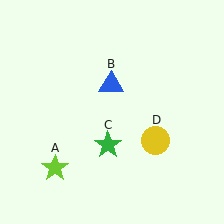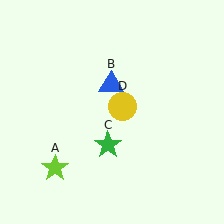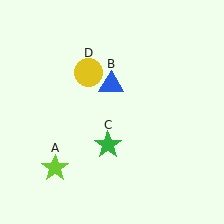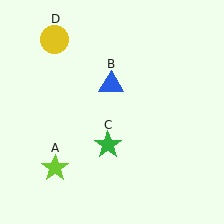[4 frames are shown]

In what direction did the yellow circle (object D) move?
The yellow circle (object D) moved up and to the left.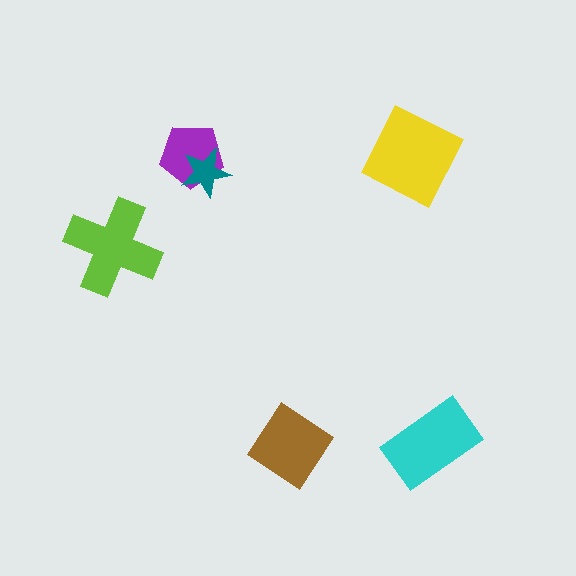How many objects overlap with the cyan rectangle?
0 objects overlap with the cyan rectangle.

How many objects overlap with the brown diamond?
0 objects overlap with the brown diamond.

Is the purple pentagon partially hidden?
Yes, it is partially covered by another shape.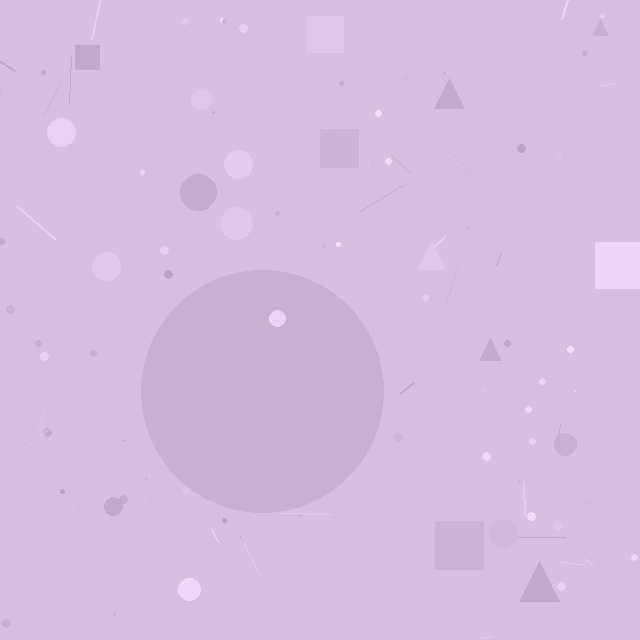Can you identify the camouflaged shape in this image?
The camouflaged shape is a circle.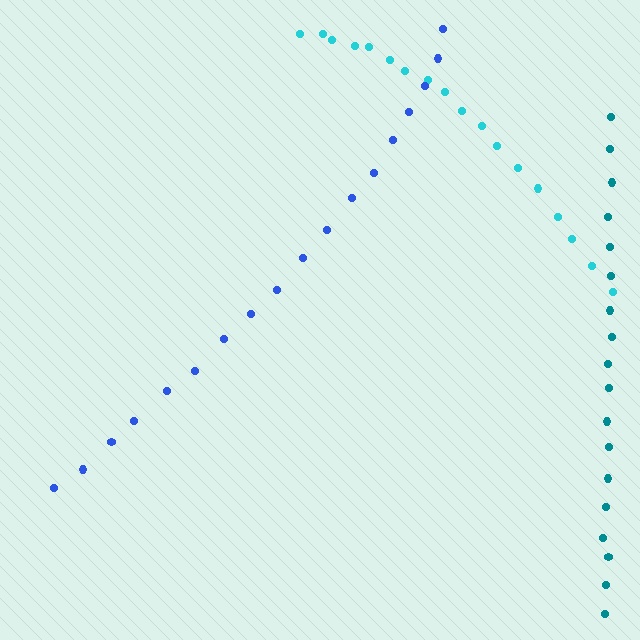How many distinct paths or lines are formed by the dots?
There are 3 distinct paths.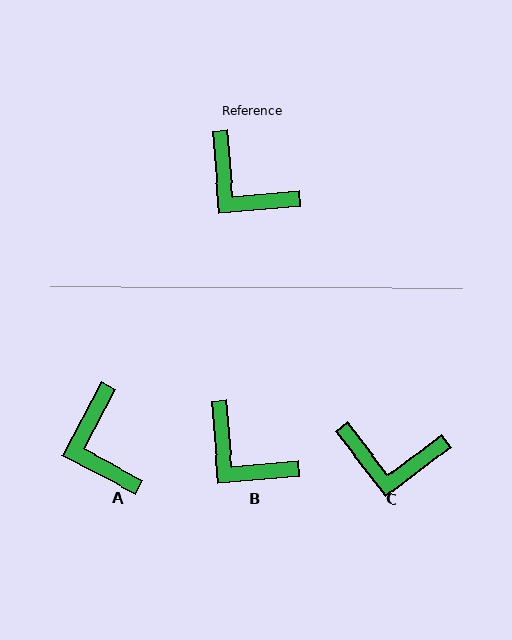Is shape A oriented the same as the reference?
No, it is off by about 32 degrees.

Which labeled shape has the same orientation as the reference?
B.